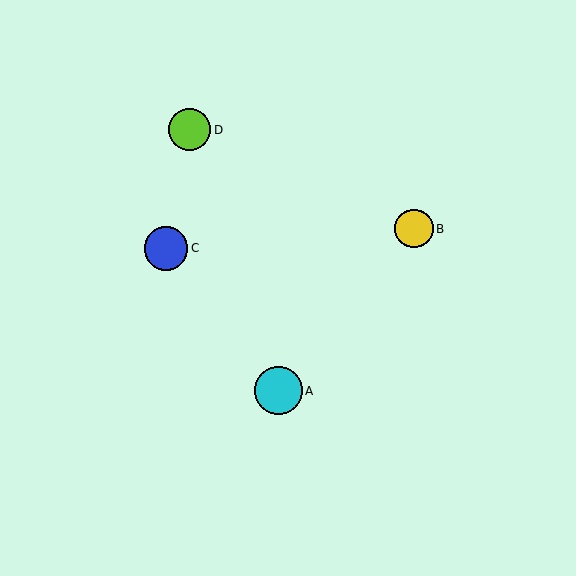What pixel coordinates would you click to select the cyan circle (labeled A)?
Click at (278, 391) to select the cyan circle A.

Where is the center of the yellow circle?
The center of the yellow circle is at (414, 229).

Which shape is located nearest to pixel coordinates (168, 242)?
The blue circle (labeled C) at (166, 248) is nearest to that location.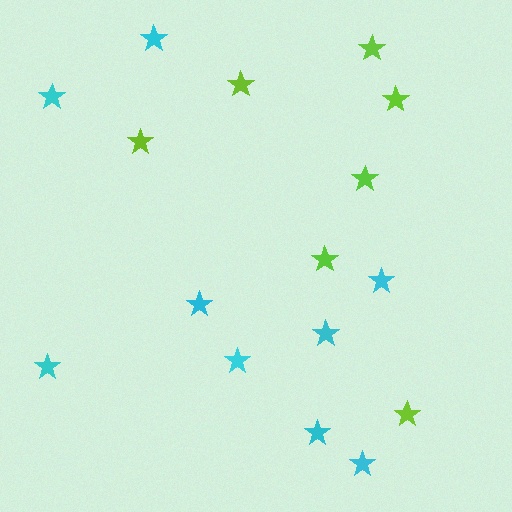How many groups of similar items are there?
There are 2 groups: one group of lime stars (7) and one group of cyan stars (9).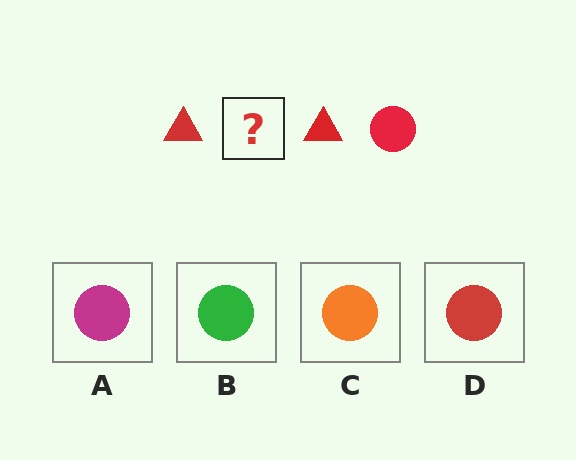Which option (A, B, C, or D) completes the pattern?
D.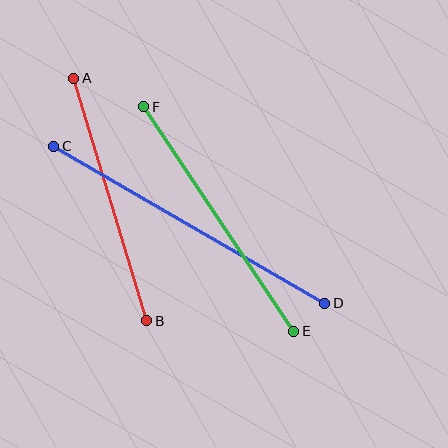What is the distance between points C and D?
The distance is approximately 313 pixels.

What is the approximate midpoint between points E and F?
The midpoint is at approximately (219, 219) pixels.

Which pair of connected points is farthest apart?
Points C and D are farthest apart.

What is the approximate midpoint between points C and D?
The midpoint is at approximately (189, 225) pixels.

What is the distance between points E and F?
The distance is approximately 270 pixels.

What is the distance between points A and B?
The distance is approximately 253 pixels.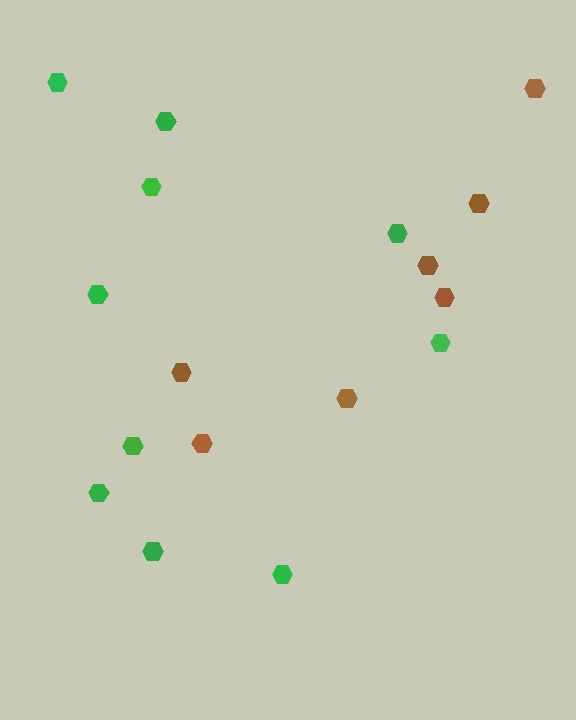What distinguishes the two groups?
There are 2 groups: one group of green hexagons (10) and one group of brown hexagons (7).